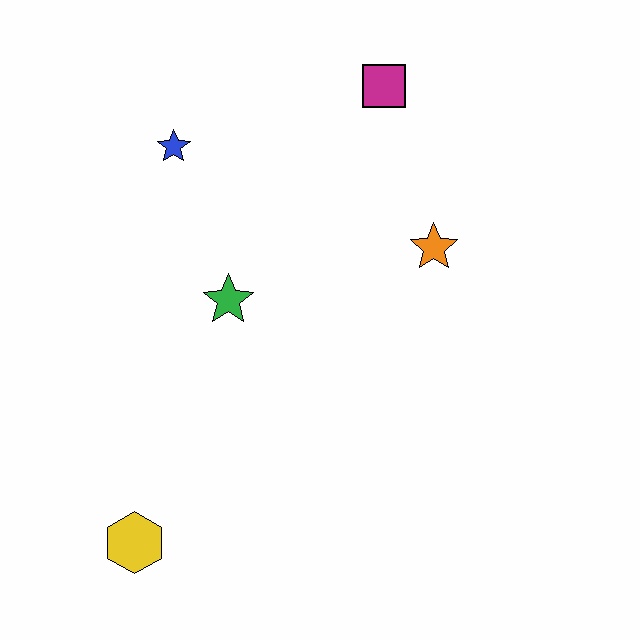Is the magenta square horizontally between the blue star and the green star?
No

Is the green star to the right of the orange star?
No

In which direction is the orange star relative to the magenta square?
The orange star is below the magenta square.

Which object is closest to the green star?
The blue star is closest to the green star.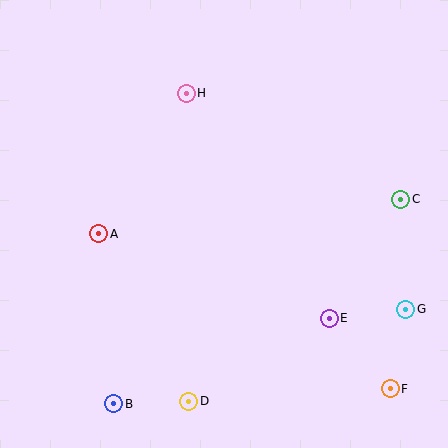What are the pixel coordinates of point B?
Point B is at (114, 404).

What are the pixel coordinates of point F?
Point F is at (390, 389).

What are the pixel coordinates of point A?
Point A is at (99, 234).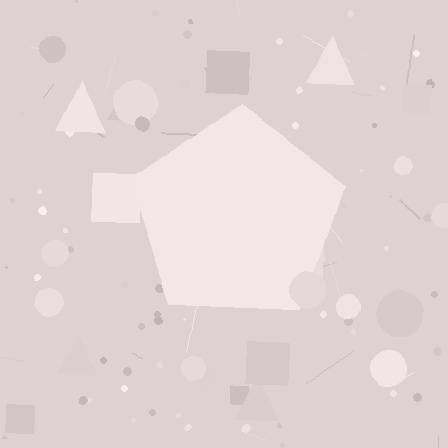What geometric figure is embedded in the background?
A pentagon is embedded in the background.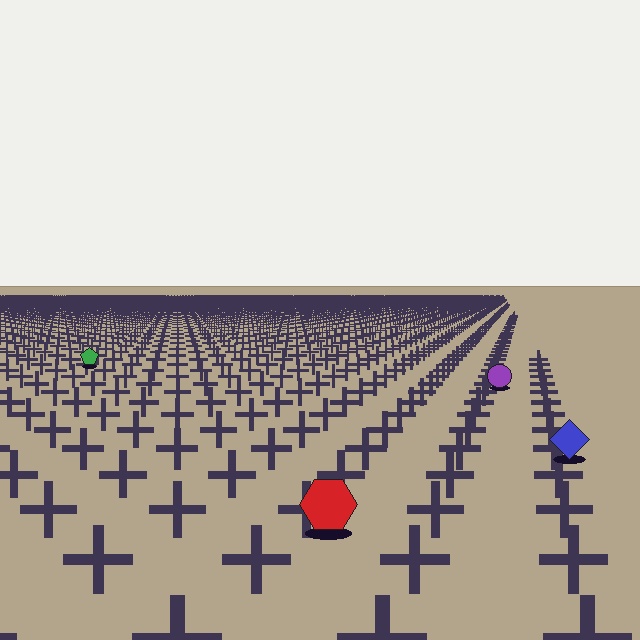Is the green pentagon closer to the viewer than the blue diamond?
No. The blue diamond is closer — you can tell from the texture gradient: the ground texture is coarser near it.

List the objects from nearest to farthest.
From nearest to farthest: the red hexagon, the blue diamond, the purple circle, the green pentagon.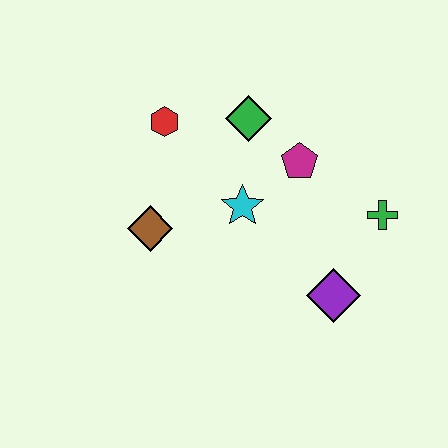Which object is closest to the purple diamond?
The green cross is closest to the purple diamond.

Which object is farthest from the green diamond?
The purple diamond is farthest from the green diamond.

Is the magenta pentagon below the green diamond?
Yes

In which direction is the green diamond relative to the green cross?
The green diamond is to the left of the green cross.